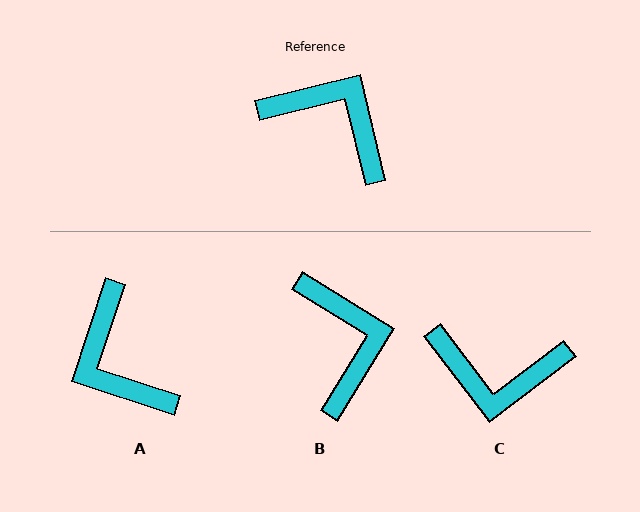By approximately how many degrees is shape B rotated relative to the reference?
Approximately 45 degrees clockwise.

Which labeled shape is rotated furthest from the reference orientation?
C, about 156 degrees away.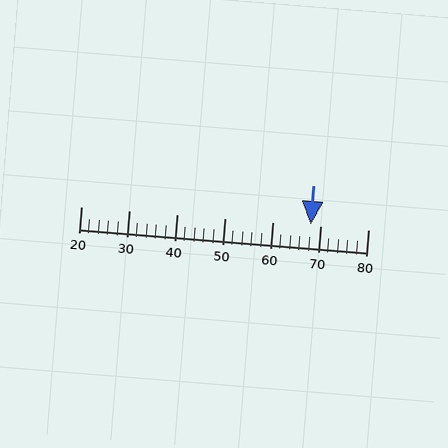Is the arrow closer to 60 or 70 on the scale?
The arrow is closer to 70.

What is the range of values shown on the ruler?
The ruler shows values from 20 to 80.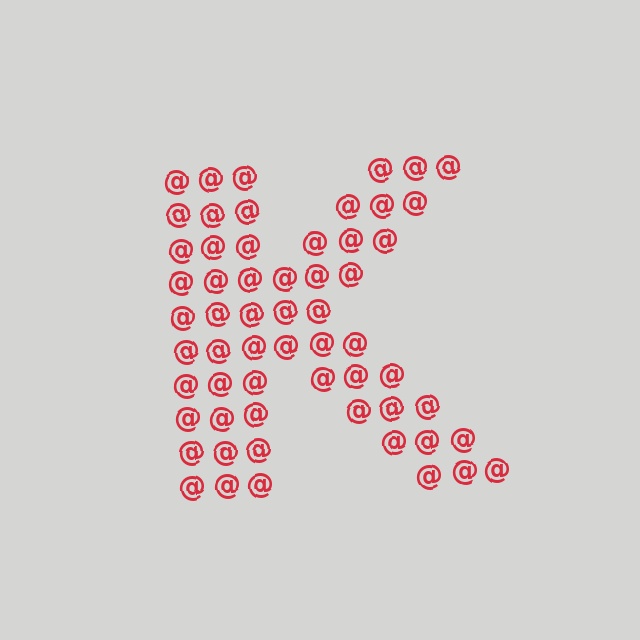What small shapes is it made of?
It is made of small at signs.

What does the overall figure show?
The overall figure shows the letter K.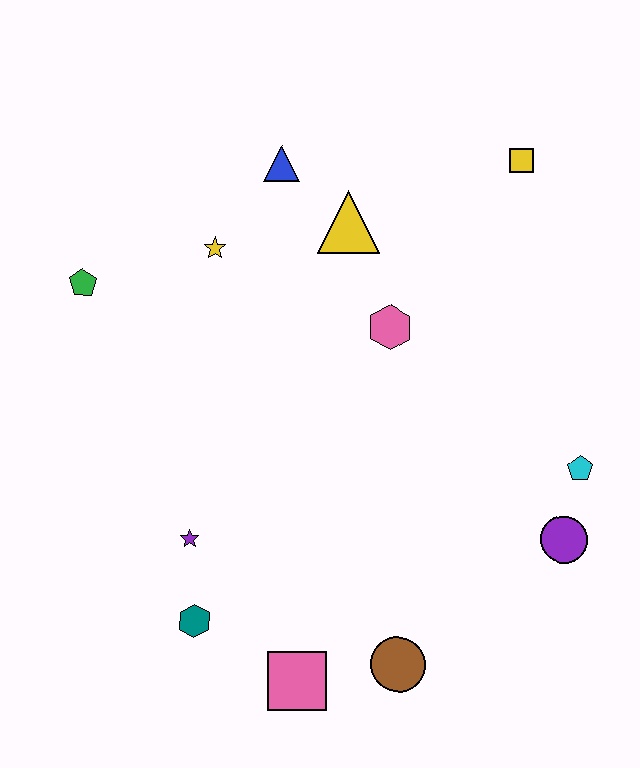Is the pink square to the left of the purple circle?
Yes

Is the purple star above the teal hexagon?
Yes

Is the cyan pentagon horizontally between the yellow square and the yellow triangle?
No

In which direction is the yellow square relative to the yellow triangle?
The yellow square is to the right of the yellow triangle.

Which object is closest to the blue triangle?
The yellow triangle is closest to the blue triangle.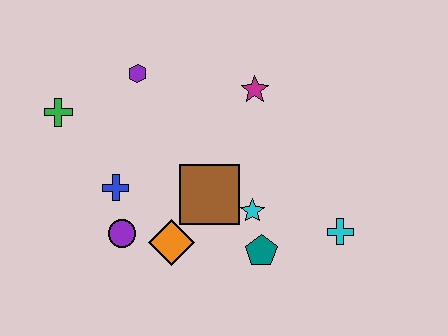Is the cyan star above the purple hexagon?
No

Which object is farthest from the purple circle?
The cyan cross is farthest from the purple circle.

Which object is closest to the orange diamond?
The purple circle is closest to the orange diamond.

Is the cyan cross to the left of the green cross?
No